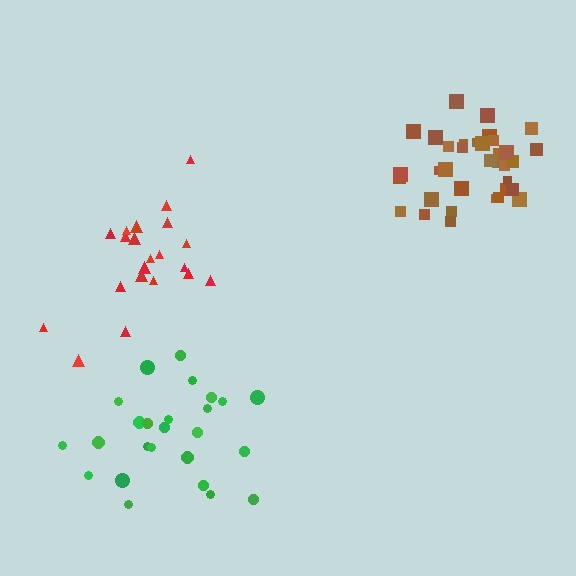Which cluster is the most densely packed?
Brown.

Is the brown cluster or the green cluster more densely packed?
Brown.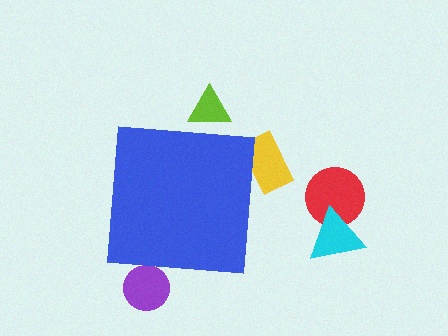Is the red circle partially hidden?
No, the red circle is fully visible.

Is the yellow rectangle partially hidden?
Yes, the yellow rectangle is partially hidden behind the blue square.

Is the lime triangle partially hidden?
Yes, the lime triangle is partially hidden behind the blue square.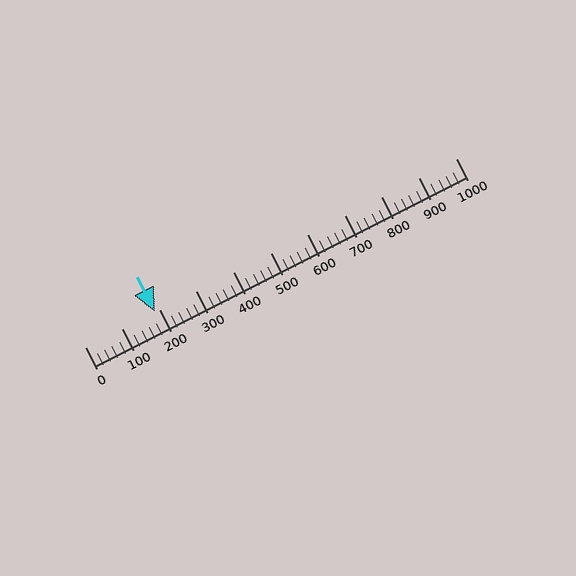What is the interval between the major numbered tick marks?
The major tick marks are spaced 100 units apart.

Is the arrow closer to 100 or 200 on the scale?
The arrow is closer to 200.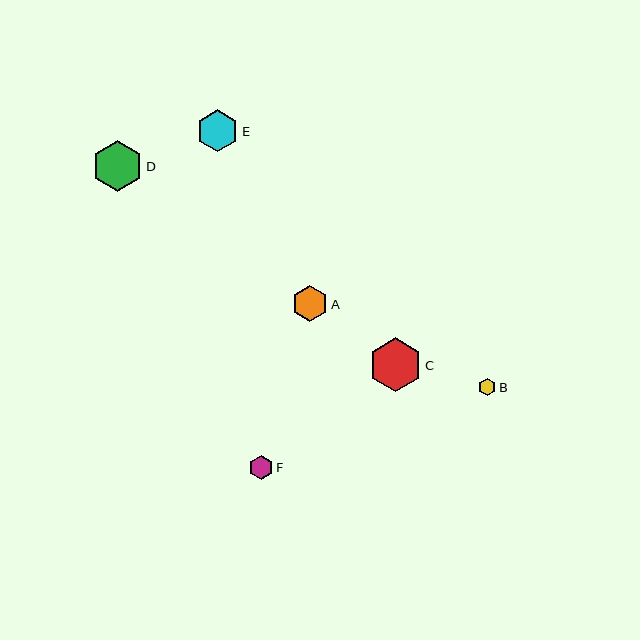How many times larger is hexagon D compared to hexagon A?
Hexagon D is approximately 1.4 times the size of hexagon A.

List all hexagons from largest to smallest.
From largest to smallest: C, D, E, A, F, B.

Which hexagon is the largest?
Hexagon C is the largest with a size of approximately 54 pixels.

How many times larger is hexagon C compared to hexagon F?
Hexagon C is approximately 2.3 times the size of hexagon F.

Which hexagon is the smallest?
Hexagon B is the smallest with a size of approximately 17 pixels.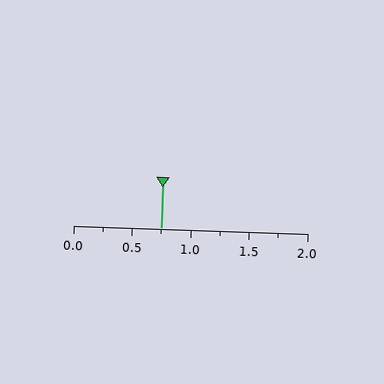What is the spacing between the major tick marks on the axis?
The major ticks are spaced 0.5 apart.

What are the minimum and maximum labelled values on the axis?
The axis runs from 0.0 to 2.0.